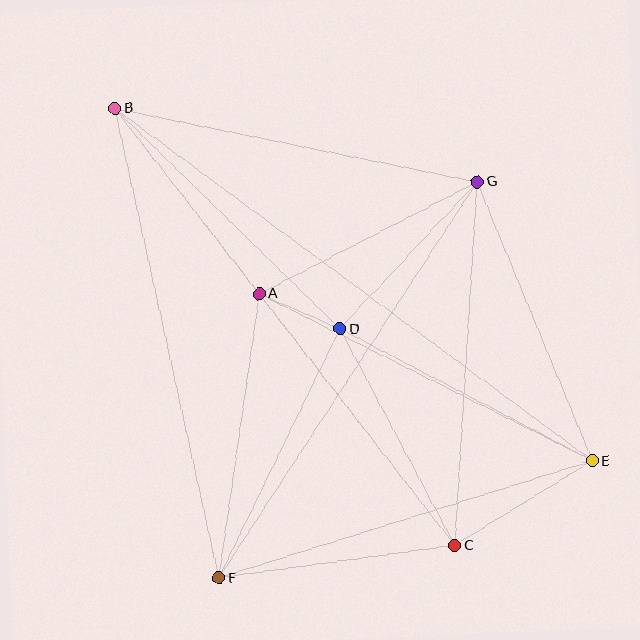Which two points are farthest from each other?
Points B and E are farthest from each other.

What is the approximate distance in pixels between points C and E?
The distance between C and E is approximately 161 pixels.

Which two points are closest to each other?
Points A and D are closest to each other.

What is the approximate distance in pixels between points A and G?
The distance between A and G is approximately 245 pixels.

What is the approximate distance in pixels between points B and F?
The distance between B and F is approximately 482 pixels.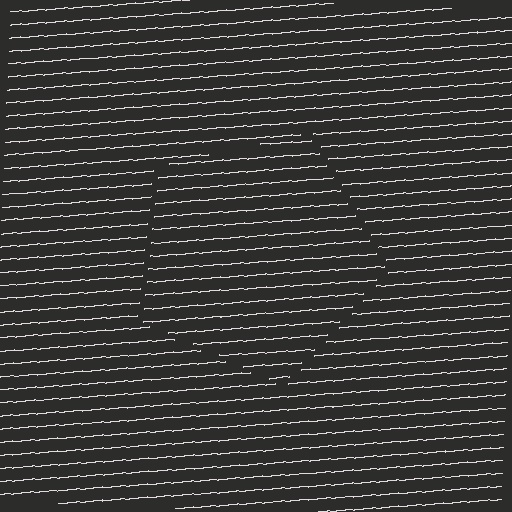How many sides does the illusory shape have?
5 sides — the line-ends trace a pentagon.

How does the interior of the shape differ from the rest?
The interior of the shape contains the same grating, shifted by half a period — the contour is defined by the phase discontinuity where line-ends from the inner and outer gratings abut.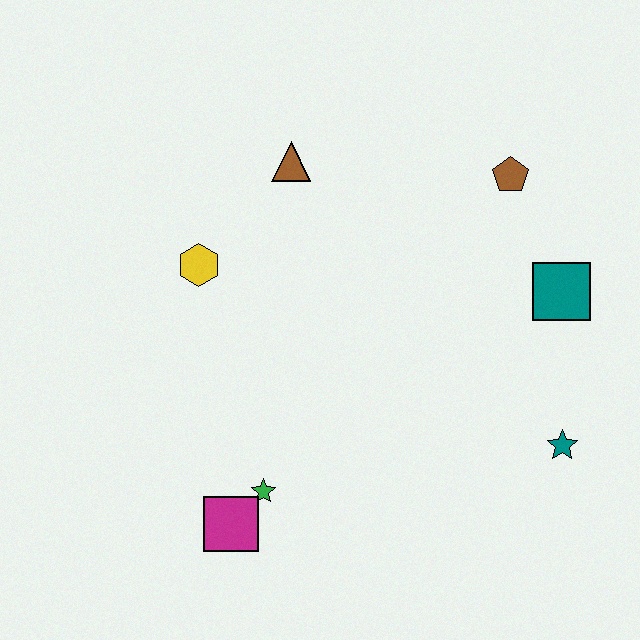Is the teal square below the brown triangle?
Yes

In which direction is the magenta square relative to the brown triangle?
The magenta square is below the brown triangle.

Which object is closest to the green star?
The magenta square is closest to the green star.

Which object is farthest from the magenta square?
The brown pentagon is farthest from the magenta square.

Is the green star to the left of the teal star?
Yes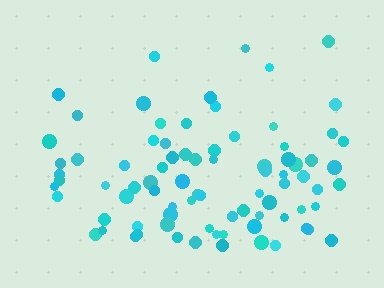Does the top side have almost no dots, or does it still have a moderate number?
Still a moderate number, just noticeably fewer than the bottom.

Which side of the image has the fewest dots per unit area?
The top.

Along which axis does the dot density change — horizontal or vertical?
Vertical.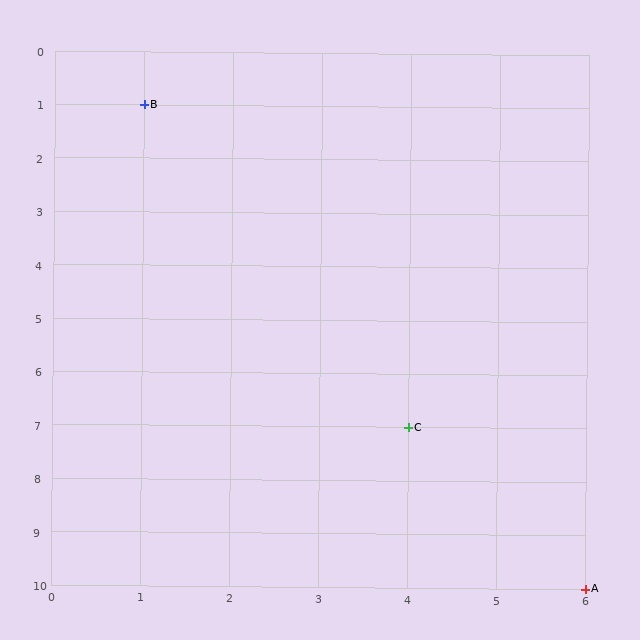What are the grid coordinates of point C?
Point C is at grid coordinates (4, 7).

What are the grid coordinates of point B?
Point B is at grid coordinates (1, 1).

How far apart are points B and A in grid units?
Points B and A are 5 columns and 9 rows apart (about 10.3 grid units diagonally).